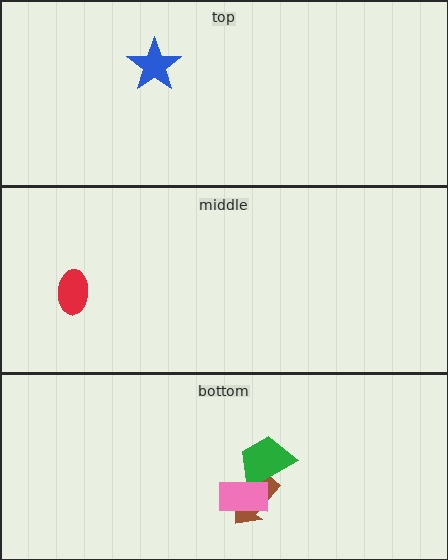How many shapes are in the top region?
1.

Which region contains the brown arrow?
The bottom region.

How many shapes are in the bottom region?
3.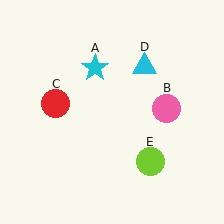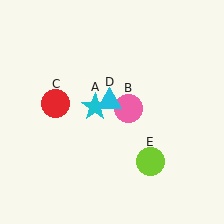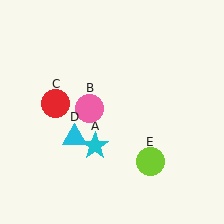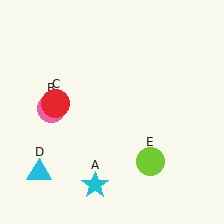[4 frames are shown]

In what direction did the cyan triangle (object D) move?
The cyan triangle (object D) moved down and to the left.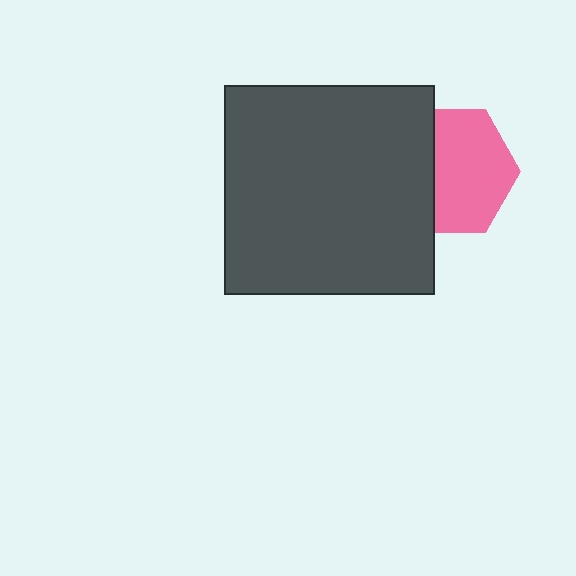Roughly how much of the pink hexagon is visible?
About half of it is visible (roughly 64%).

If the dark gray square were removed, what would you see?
You would see the complete pink hexagon.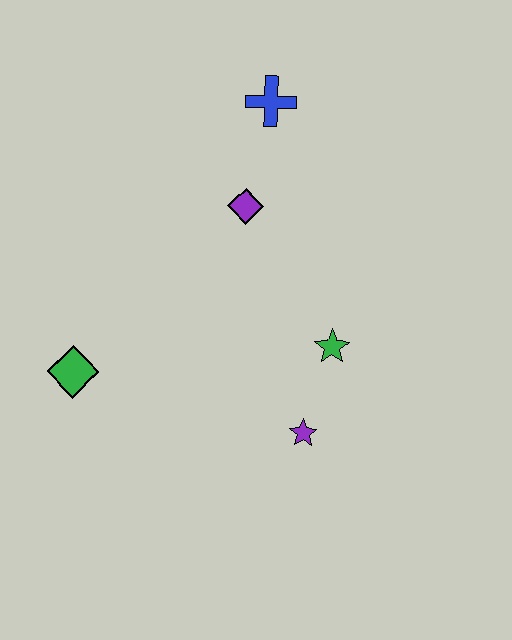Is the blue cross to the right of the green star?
No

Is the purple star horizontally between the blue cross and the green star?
Yes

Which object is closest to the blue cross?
The purple diamond is closest to the blue cross.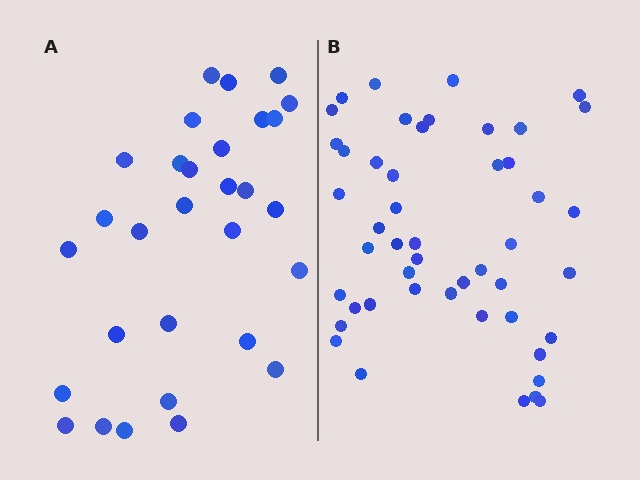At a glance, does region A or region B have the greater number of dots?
Region B (the right region) has more dots.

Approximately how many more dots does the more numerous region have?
Region B has approximately 20 more dots than region A.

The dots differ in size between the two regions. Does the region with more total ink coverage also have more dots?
No. Region A has more total ink coverage because its dots are larger, but region B actually contains more individual dots. Total area can be misleading — the number of items is what matters here.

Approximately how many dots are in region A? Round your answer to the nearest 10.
About 30 dots.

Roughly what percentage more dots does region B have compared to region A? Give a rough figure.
About 60% more.